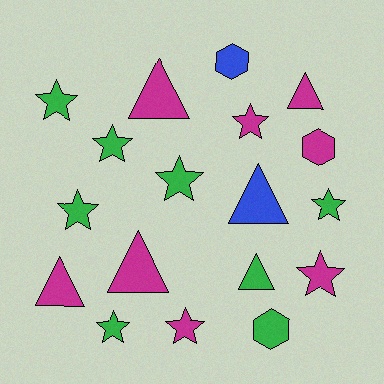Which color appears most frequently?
Magenta, with 8 objects.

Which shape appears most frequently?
Star, with 9 objects.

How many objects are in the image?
There are 18 objects.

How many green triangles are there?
There is 1 green triangle.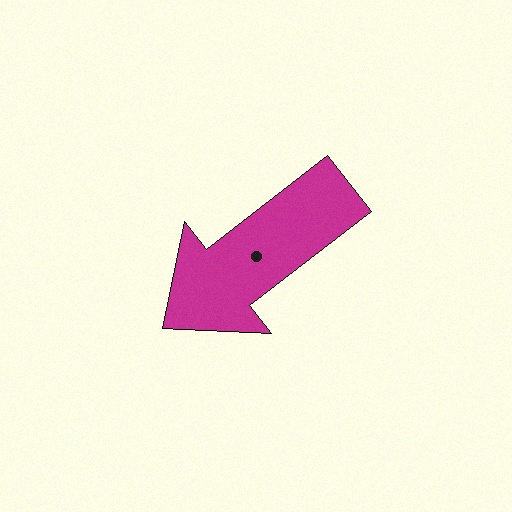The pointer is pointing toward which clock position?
Roughly 8 o'clock.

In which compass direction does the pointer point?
Southwest.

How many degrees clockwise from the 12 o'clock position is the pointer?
Approximately 232 degrees.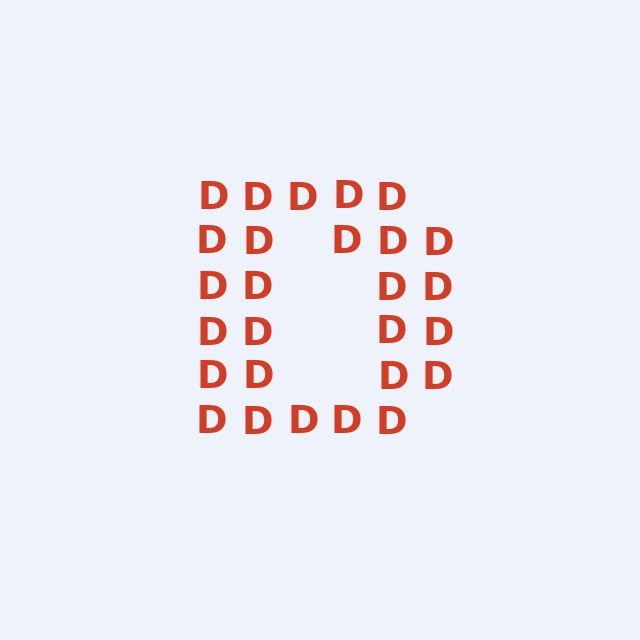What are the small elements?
The small elements are letter D's.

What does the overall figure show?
The overall figure shows the letter D.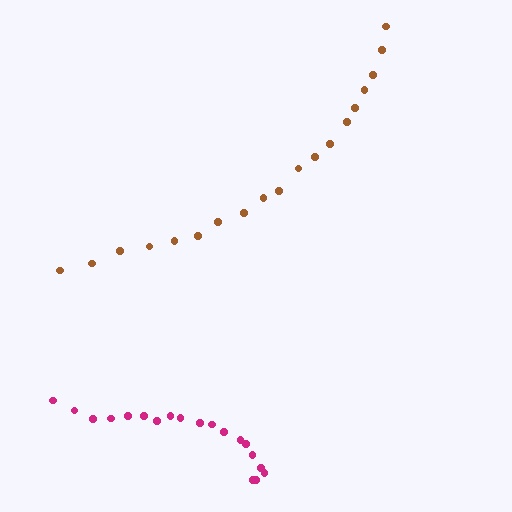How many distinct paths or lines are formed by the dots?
There are 2 distinct paths.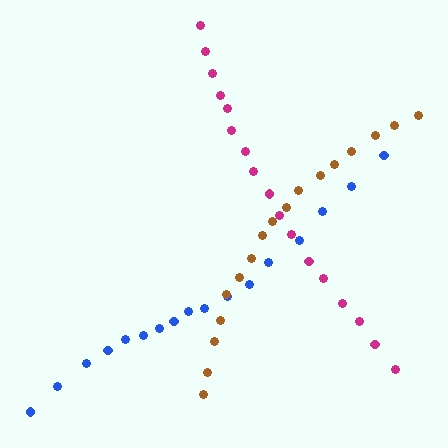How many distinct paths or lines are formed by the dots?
There are 3 distinct paths.